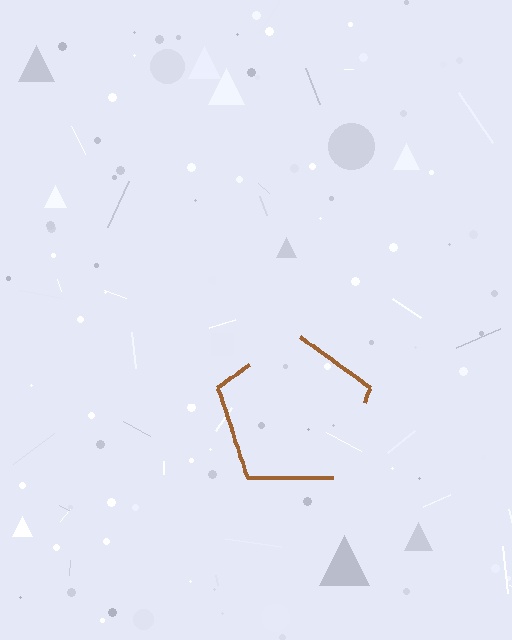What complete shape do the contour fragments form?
The contour fragments form a pentagon.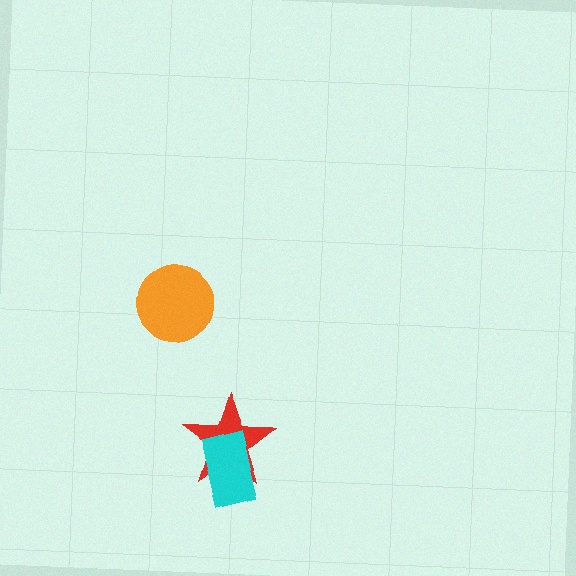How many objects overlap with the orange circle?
0 objects overlap with the orange circle.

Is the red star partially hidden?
Yes, it is partially covered by another shape.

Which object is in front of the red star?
The cyan rectangle is in front of the red star.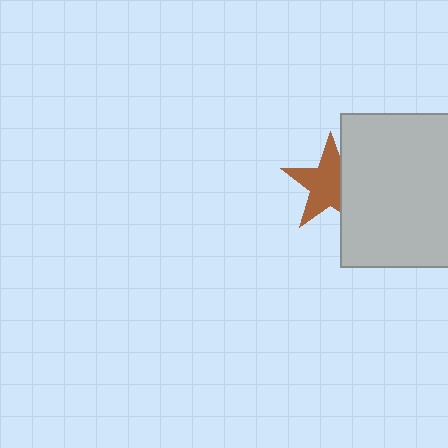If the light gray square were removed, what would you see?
You would see the complete brown star.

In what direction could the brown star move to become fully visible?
The brown star could move left. That would shift it out from behind the light gray square entirely.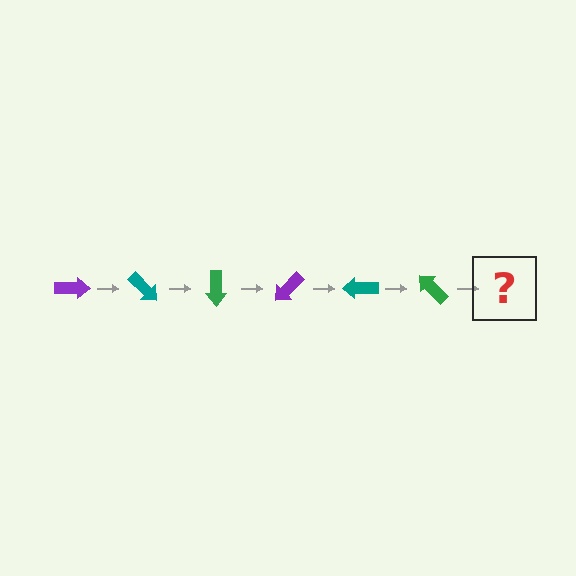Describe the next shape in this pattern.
It should be a purple arrow, rotated 270 degrees from the start.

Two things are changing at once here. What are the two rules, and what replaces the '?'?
The two rules are that it rotates 45 degrees each step and the color cycles through purple, teal, and green. The '?' should be a purple arrow, rotated 270 degrees from the start.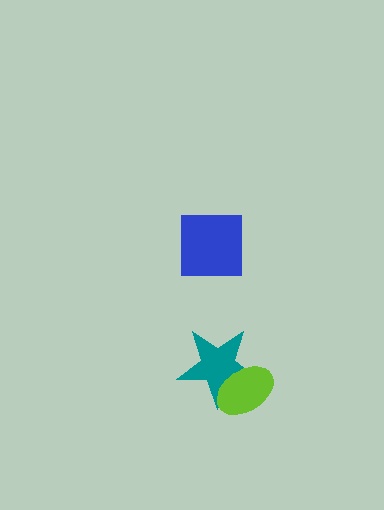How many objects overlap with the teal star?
1 object overlaps with the teal star.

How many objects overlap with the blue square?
0 objects overlap with the blue square.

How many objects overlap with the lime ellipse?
1 object overlaps with the lime ellipse.